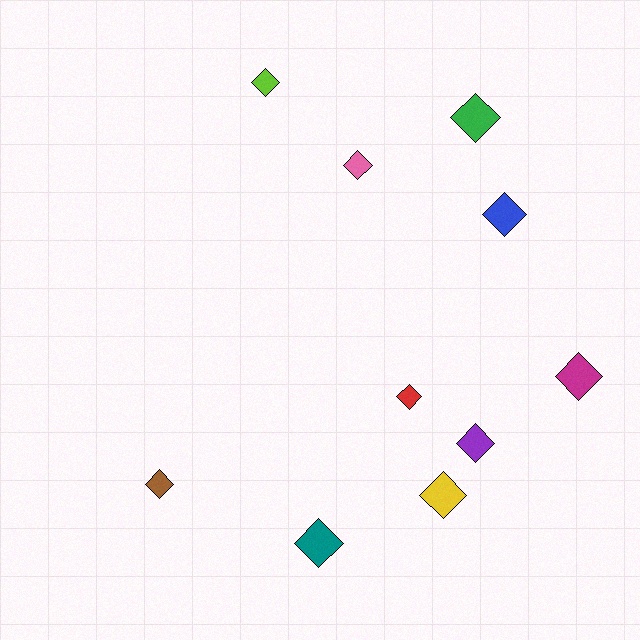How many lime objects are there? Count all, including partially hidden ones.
There is 1 lime object.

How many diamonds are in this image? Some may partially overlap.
There are 10 diamonds.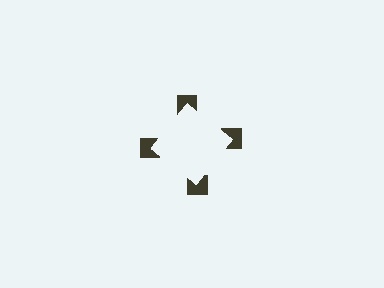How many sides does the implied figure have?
4 sides.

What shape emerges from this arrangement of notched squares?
An illusory square — its edges are inferred from the aligned wedge cuts in the notched squares, not physically drawn.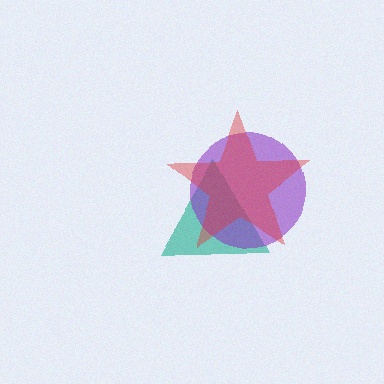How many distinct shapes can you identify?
There are 3 distinct shapes: a teal triangle, a purple circle, a red star.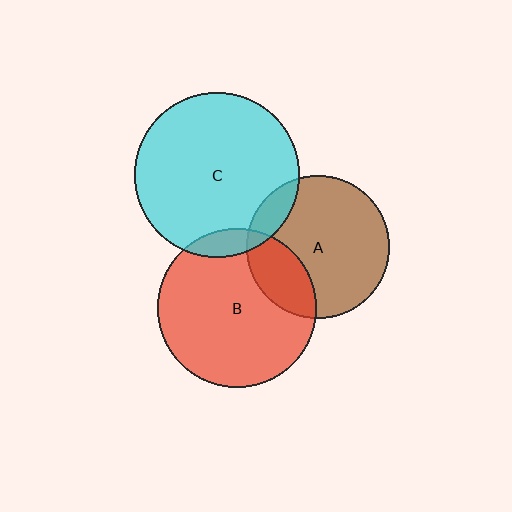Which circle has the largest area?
Circle C (cyan).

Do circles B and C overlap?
Yes.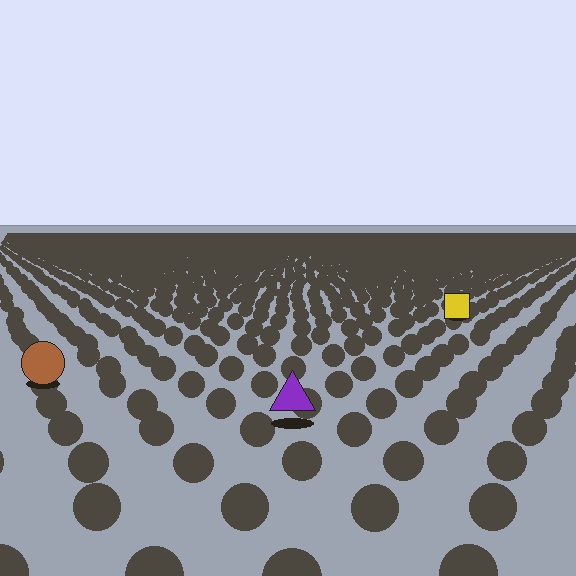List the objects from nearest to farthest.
From nearest to farthest: the purple triangle, the brown circle, the yellow square.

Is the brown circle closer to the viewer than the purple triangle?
No. The purple triangle is closer — you can tell from the texture gradient: the ground texture is coarser near it.